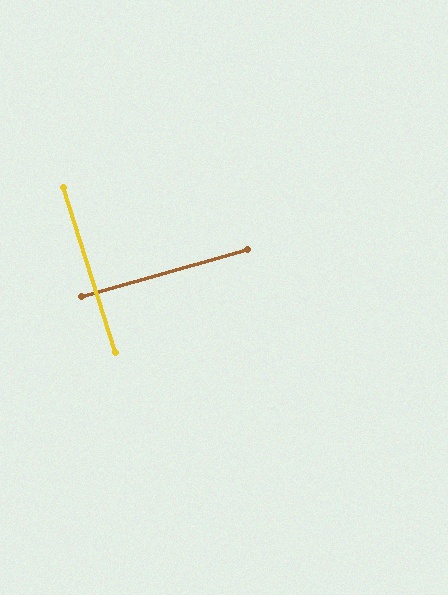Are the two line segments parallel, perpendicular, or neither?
Perpendicular — they meet at approximately 89°.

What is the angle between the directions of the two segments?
Approximately 89 degrees.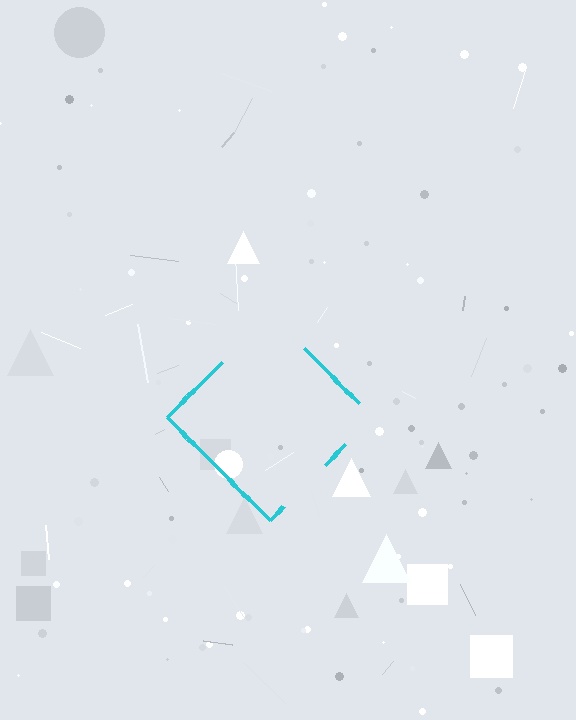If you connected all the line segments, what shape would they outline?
They would outline a diamond.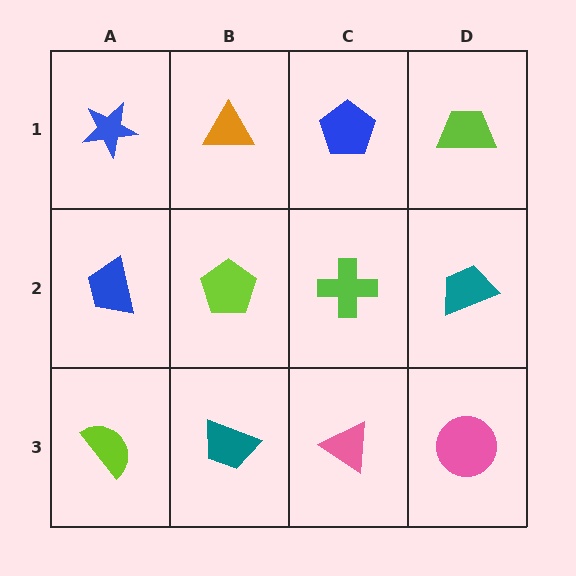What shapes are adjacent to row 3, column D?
A teal trapezoid (row 2, column D), a pink triangle (row 3, column C).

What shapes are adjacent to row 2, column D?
A lime trapezoid (row 1, column D), a pink circle (row 3, column D), a lime cross (row 2, column C).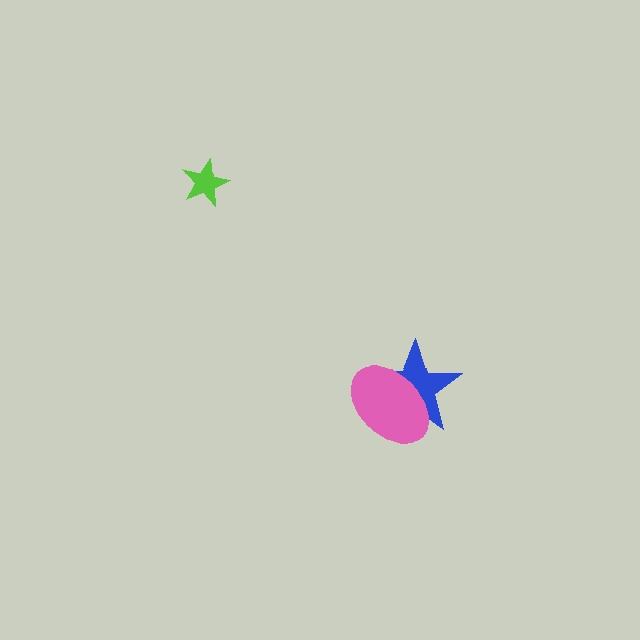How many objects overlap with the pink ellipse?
1 object overlaps with the pink ellipse.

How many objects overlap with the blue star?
1 object overlaps with the blue star.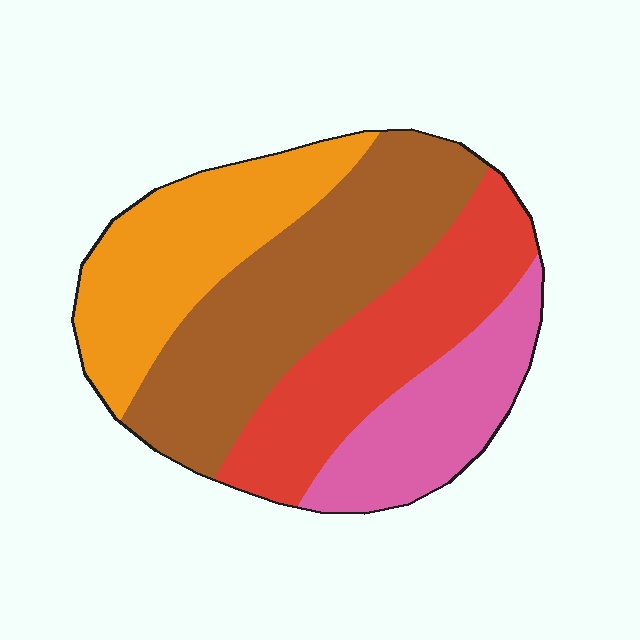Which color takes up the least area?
Pink, at roughly 20%.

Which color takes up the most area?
Brown, at roughly 35%.